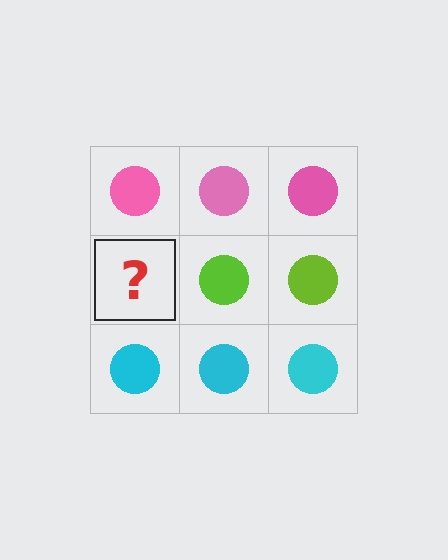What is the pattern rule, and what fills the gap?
The rule is that each row has a consistent color. The gap should be filled with a lime circle.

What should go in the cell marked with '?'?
The missing cell should contain a lime circle.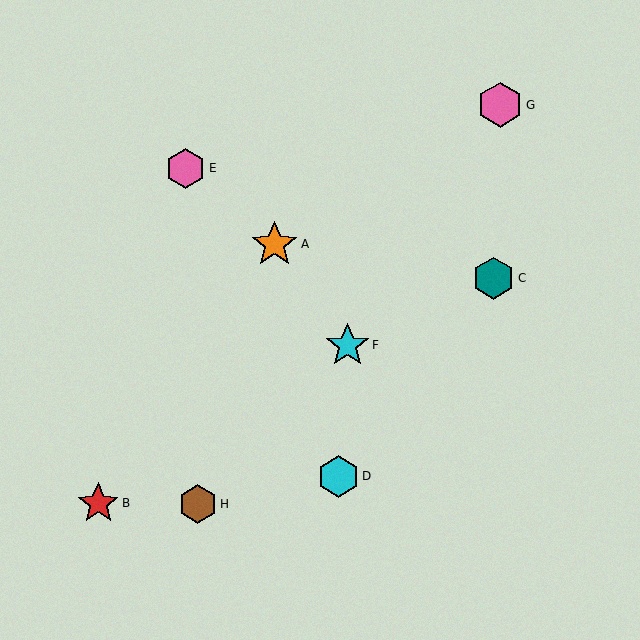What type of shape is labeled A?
Shape A is an orange star.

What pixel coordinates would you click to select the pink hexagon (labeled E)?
Click at (186, 168) to select the pink hexagon E.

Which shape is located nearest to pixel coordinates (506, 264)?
The teal hexagon (labeled C) at (494, 278) is nearest to that location.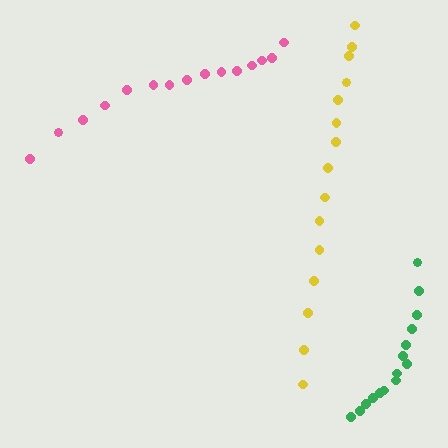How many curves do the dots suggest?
There are 3 distinct paths.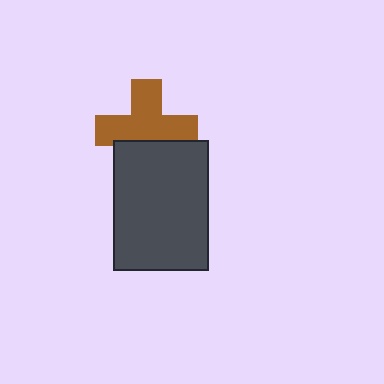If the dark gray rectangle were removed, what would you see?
You would see the complete brown cross.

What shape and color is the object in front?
The object in front is a dark gray rectangle.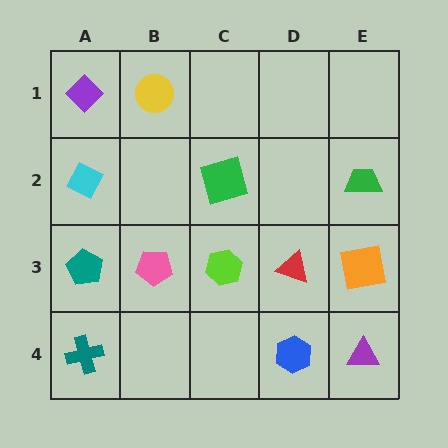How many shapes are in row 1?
2 shapes.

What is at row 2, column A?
A cyan diamond.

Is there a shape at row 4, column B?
No, that cell is empty.